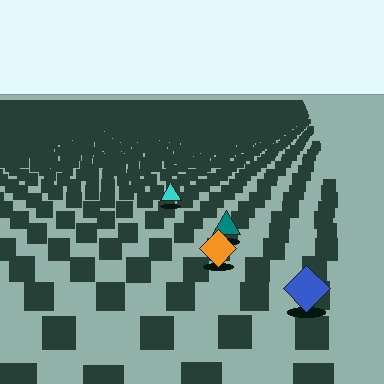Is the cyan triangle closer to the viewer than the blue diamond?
No. The blue diamond is closer — you can tell from the texture gradient: the ground texture is coarser near it.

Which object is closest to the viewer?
The blue diamond is closest. The texture marks near it are larger and more spread out.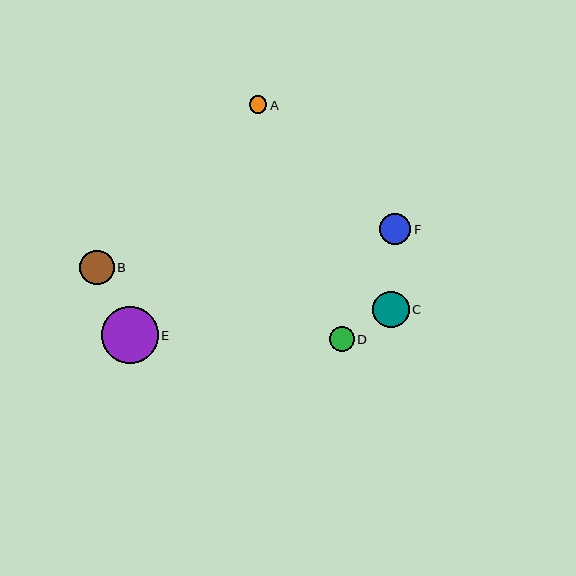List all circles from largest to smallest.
From largest to smallest: E, C, B, F, D, A.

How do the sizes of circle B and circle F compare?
Circle B and circle F are approximately the same size.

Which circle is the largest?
Circle E is the largest with a size of approximately 57 pixels.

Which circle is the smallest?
Circle A is the smallest with a size of approximately 18 pixels.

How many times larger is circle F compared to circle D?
Circle F is approximately 1.3 times the size of circle D.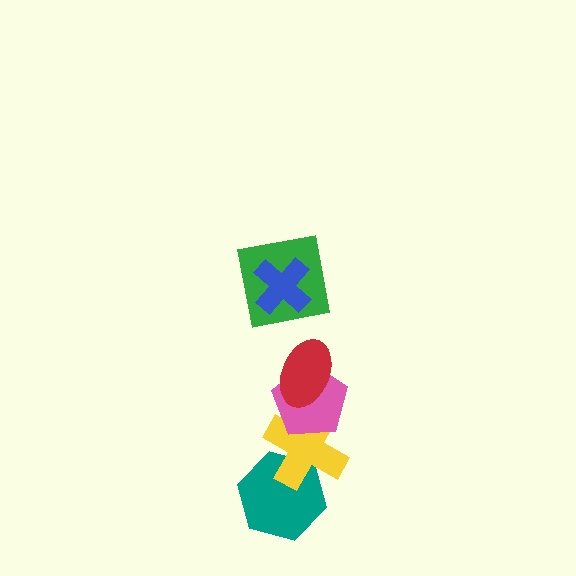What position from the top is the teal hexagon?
The teal hexagon is 6th from the top.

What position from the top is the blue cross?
The blue cross is 1st from the top.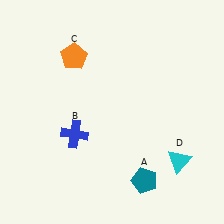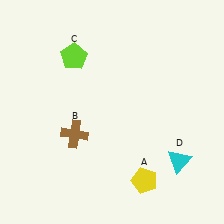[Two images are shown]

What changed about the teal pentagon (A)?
In Image 1, A is teal. In Image 2, it changed to yellow.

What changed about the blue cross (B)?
In Image 1, B is blue. In Image 2, it changed to brown.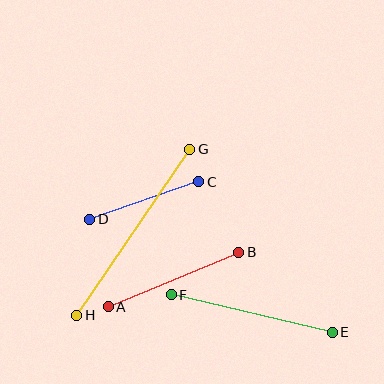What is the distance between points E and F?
The distance is approximately 165 pixels.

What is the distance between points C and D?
The distance is approximately 116 pixels.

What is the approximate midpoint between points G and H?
The midpoint is at approximately (133, 232) pixels.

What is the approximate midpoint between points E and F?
The midpoint is at approximately (252, 314) pixels.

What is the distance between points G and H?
The distance is approximately 201 pixels.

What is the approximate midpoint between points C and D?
The midpoint is at approximately (144, 201) pixels.